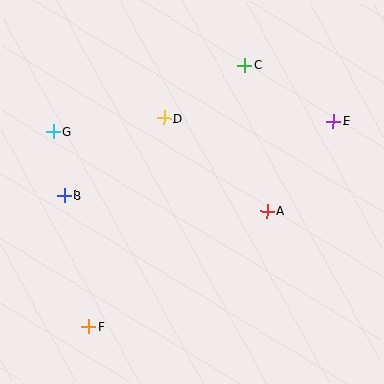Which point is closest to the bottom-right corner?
Point A is closest to the bottom-right corner.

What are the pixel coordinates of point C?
Point C is at (244, 66).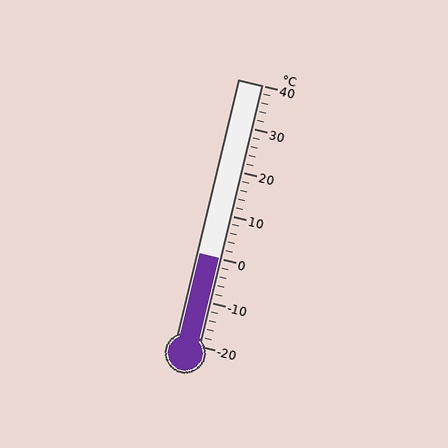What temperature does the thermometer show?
The thermometer shows approximately 0°C.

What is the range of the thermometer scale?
The thermometer scale ranges from -20°C to 40°C.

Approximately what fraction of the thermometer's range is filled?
The thermometer is filled to approximately 35% of its range.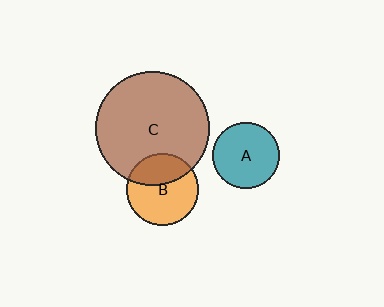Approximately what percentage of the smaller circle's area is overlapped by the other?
Approximately 35%.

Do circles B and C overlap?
Yes.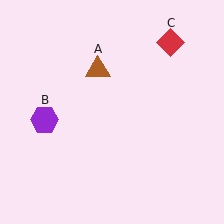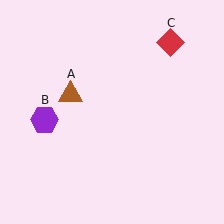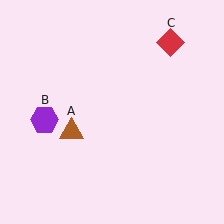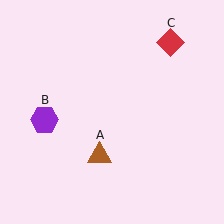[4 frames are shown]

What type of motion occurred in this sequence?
The brown triangle (object A) rotated counterclockwise around the center of the scene.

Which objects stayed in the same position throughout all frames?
Purple hexagon (object B) and red diamond (object C) remained stationary.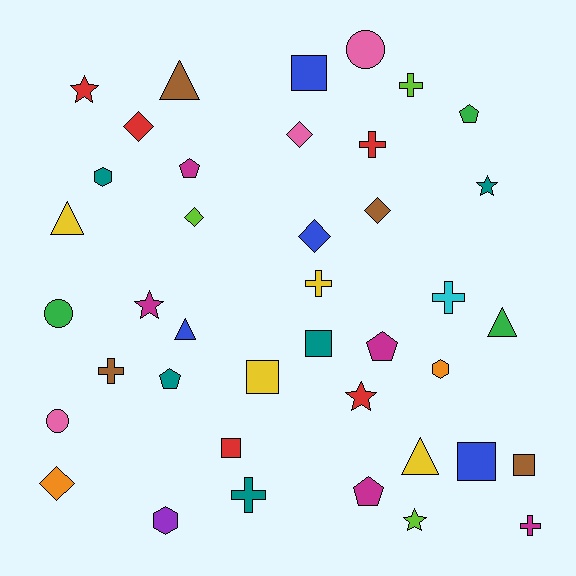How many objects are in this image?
There are 40 objects.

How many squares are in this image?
There are 6 squares.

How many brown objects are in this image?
There are 4 brown objects.